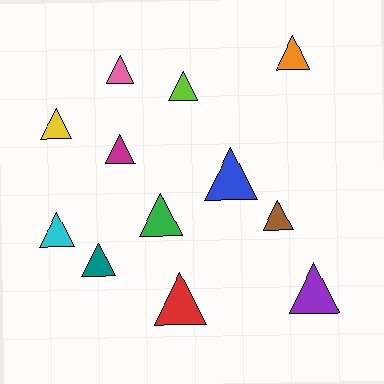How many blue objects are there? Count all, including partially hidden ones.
There is 1 blue object.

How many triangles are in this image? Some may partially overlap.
There are 12 triangles.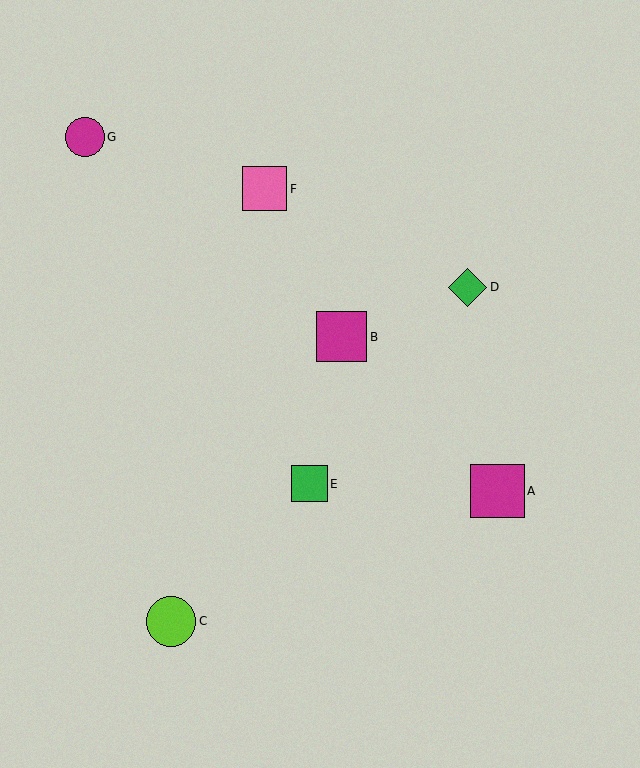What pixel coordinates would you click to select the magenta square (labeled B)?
Click at (342, 337) to select the magenta square B.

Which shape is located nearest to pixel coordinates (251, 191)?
The pink square (labeled F) at (264, 189) is nearest to that location.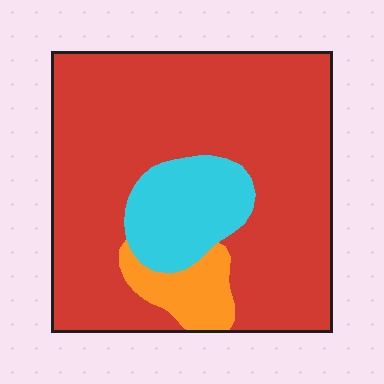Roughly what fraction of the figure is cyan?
Cyan covers about 15% of the figure.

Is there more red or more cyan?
Red.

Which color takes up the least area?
Orange, at roughly 10%.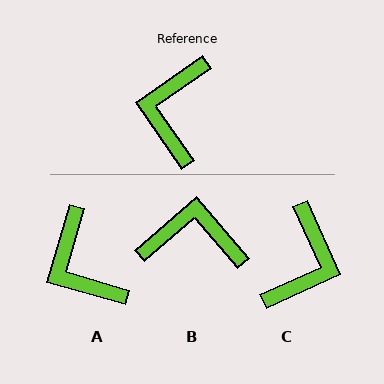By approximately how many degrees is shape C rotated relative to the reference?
Approximately 170 degrees counter-clockwise.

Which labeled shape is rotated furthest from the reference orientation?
C, about 170 degrees away.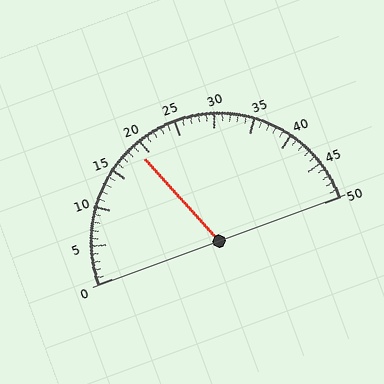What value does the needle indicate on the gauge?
The needle indicates approximately 19.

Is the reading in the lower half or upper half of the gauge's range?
The reading is in the lower half of the range (0 to 50).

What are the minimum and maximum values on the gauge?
The gauge ranges from 0 to 50.